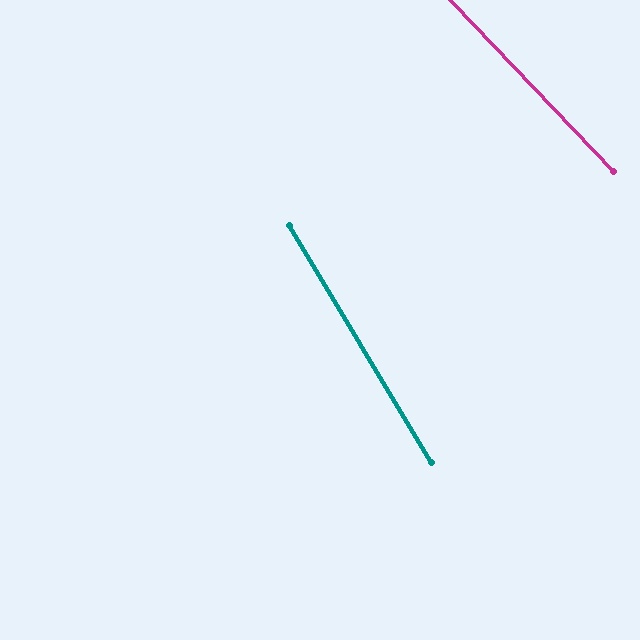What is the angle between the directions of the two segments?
Approximately 13 degrees.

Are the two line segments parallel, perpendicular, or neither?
Neither parallel nor perpendicular — they differ by about 13°.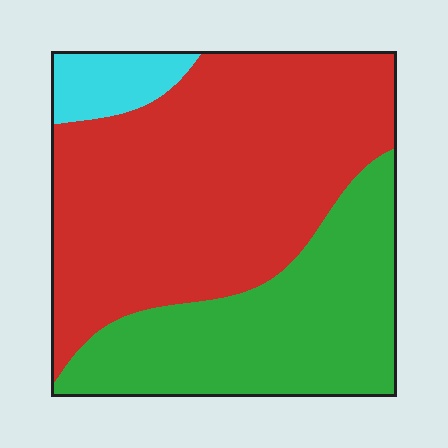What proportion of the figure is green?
Green covers 35% of the figure.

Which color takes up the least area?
Cyan, at roughly 5%.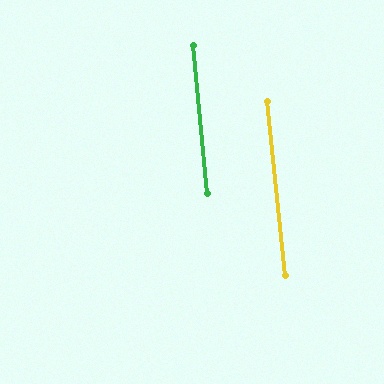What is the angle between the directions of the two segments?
Approximately 0 degrees.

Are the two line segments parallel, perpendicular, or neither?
Parallel — their directions differ by only 0.2°.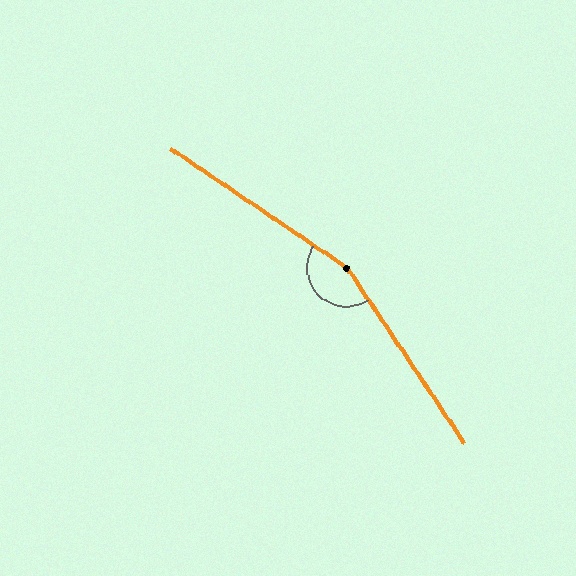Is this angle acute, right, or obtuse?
It is obtuse.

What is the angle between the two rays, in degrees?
Approximately 158 degrees.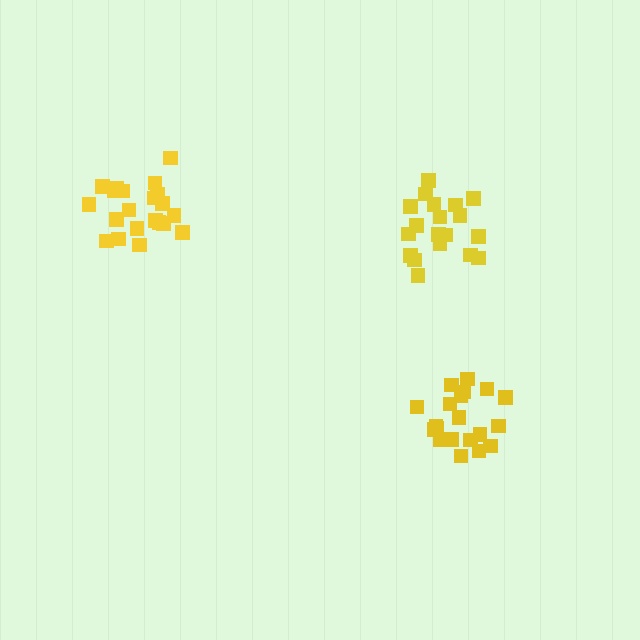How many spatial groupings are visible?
There are 3 spatial groupings.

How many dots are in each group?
Group 1: 21 dots, Group 2: 19 dots, Group 3: 20 dots (60 total).